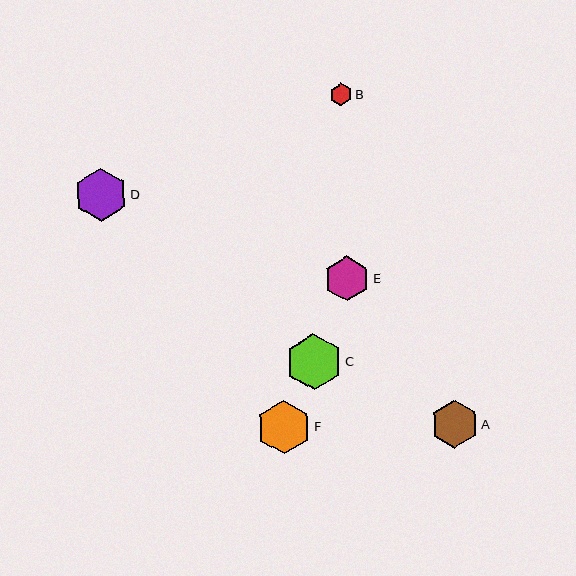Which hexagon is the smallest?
Hexagon B is the smallest with a size of approximately 22 pixels.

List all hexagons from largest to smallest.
From largest to smallest: C, F, D, A, E, B.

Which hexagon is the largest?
Hexagon C is the largest with a size of approximately 56 pixels.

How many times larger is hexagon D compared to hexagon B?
Hexagon D is approximately 2.4 times the size of hexagon B.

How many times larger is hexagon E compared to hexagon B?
Hexagon E is approximately 2.0 times the size of hexagon B.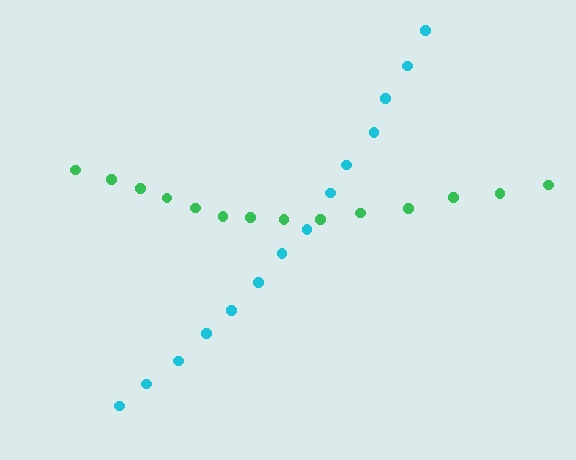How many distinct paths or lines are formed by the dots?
There are 2 distinct paths.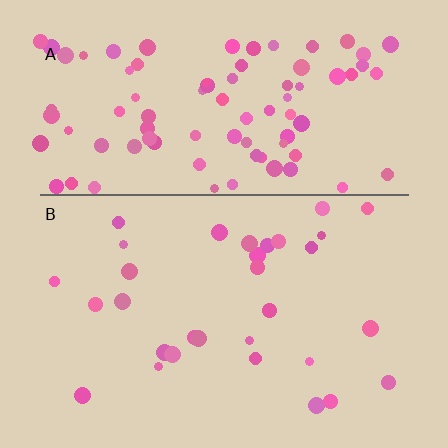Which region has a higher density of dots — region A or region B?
A (the top).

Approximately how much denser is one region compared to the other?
Approximately 3.0× — region A over region B.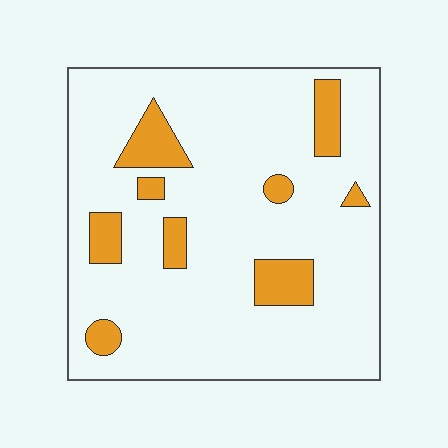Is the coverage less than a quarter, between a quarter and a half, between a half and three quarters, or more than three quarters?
Less than a quarter.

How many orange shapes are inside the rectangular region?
9.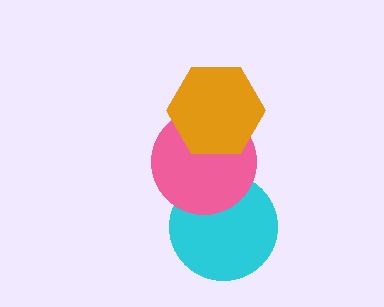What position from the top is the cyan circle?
The cyan circle is 3rd from the top.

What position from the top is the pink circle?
The pink circle is 2nd from the top.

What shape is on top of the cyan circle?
The pink circle is on top of the cyan circle.